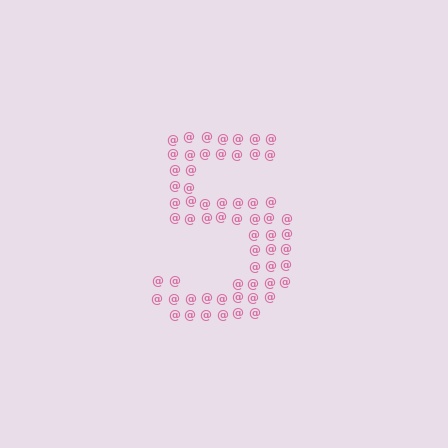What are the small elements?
The small elements are at signs.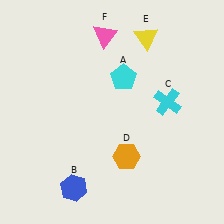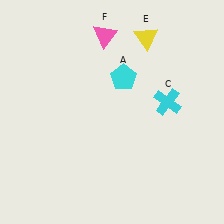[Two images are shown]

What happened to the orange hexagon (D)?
The orange hexagon (D) was removed in Image 2. It was in the bottom-right area of Image 1.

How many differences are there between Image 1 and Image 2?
There are 2 differences between the two images.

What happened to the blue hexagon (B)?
The blue hexagon (B) was removed in Image 2. It was in the bottom-left area of Image 1.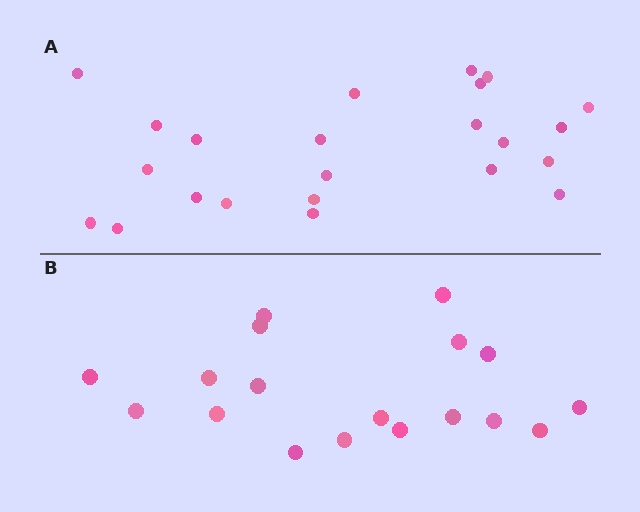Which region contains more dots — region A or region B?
Region A (the top region) has more dots.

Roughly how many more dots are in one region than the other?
Region A has about 5 more dots than region B.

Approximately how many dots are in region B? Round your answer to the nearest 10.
About 20 dots. (The exact count is 18, which rounds to 20.)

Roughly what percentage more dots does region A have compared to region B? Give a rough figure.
About 30% more.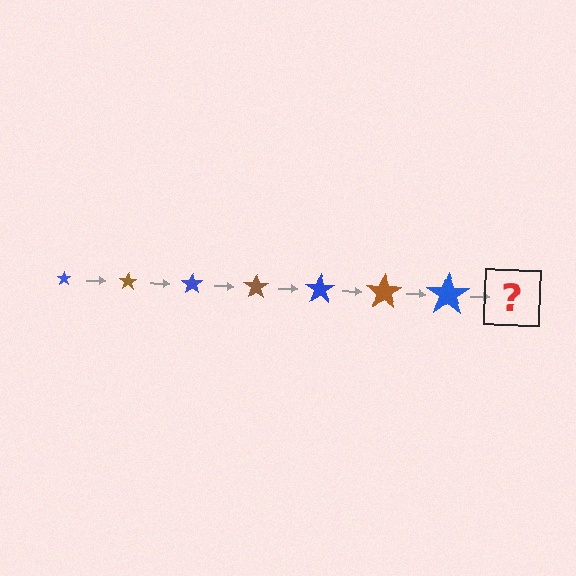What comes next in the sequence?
The next element should be a brown star, larger than the previous one.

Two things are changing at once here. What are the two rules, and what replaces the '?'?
The two rules are that the star grows larger each step and the color cycles through blue and brown. The '?' should be a brown star, larger than the previous one.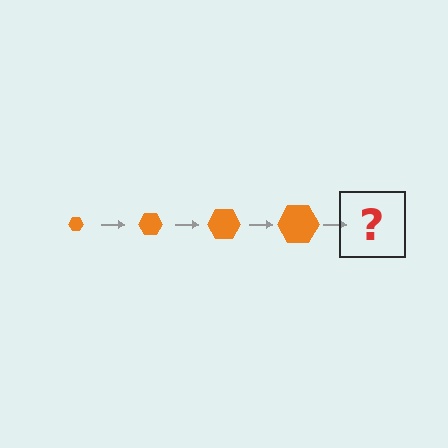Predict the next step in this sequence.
The next step is an orange hexagon, larger than the previous one.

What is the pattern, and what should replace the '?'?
The pattern is that the hexagon gets progressively larger each step. The '?' should be an orange hexagon, larger than the previous one.